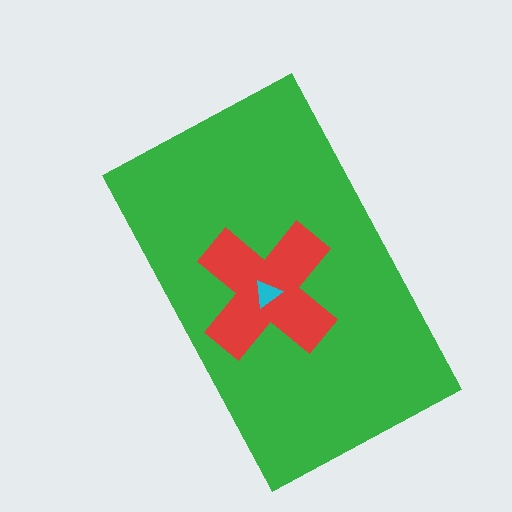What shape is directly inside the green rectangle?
The red cross.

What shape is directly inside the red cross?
The cyan triangle.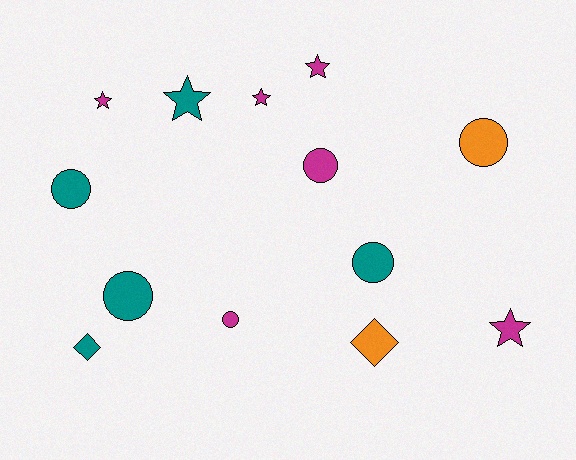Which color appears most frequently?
Magenta, with 6 objects.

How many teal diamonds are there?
There is 1 teal diamond.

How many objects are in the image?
There are 13 objects.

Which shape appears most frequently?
Circle, with 6 objects.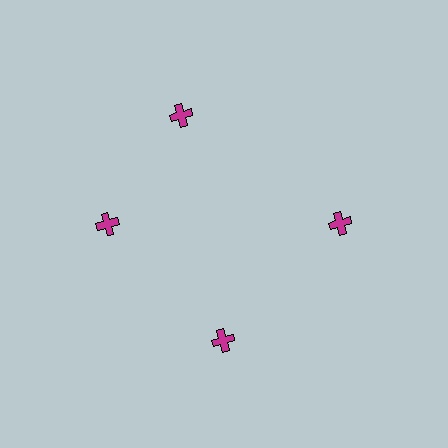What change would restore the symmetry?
The symmetry would be restored by rotating it back into even spacing with its neighbors so that all 4 crosses sit at equal angles and equal distance from the center.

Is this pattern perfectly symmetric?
No. The 4 magenta crosses are arranged in a ring, but one element near the 12 o'clock position is rotated out of alignment along the ring, breaking the 4-fold rotational symmetry.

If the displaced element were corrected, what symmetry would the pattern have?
It would have 4-fold rotational symmetry — the pattern would map onto itself every 90 degrees.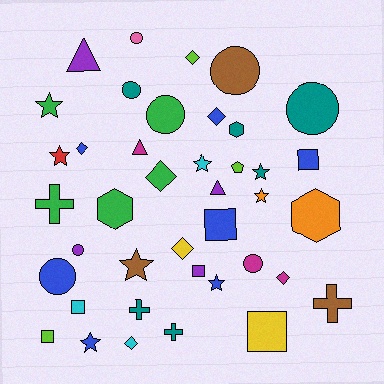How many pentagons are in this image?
There is 1 pentagon.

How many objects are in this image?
There are 40 objects.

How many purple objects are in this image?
There are 4 purple objects.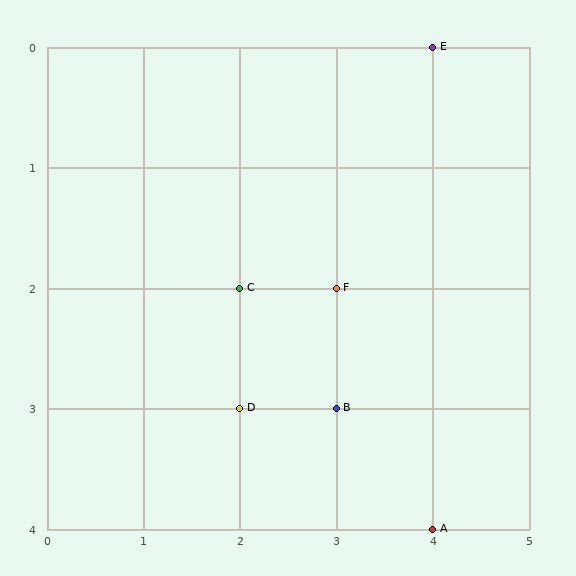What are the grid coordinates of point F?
Point F is at grid coordinates (3, 2).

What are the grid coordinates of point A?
Point A is at grid coordinates (4, 4).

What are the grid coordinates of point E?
Point E is at grid coordinates (4, 0).